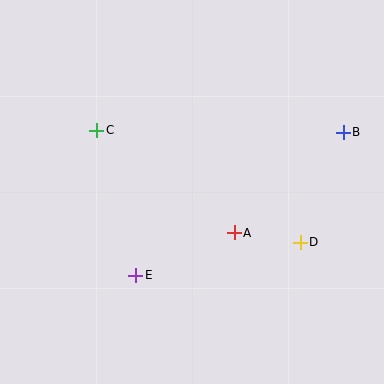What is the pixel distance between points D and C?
The distance between D and C is 232 pixels.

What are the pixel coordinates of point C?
Point C is at (97, 130).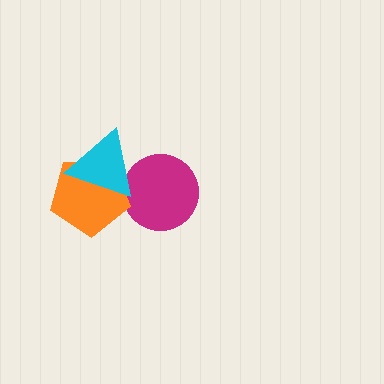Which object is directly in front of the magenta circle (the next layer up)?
The orange pentagon is directly in front of the magenta circle.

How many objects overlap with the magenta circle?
2 objects overlap with the magenta circle.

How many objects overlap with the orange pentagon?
2 objects overlap with the orange pentagon.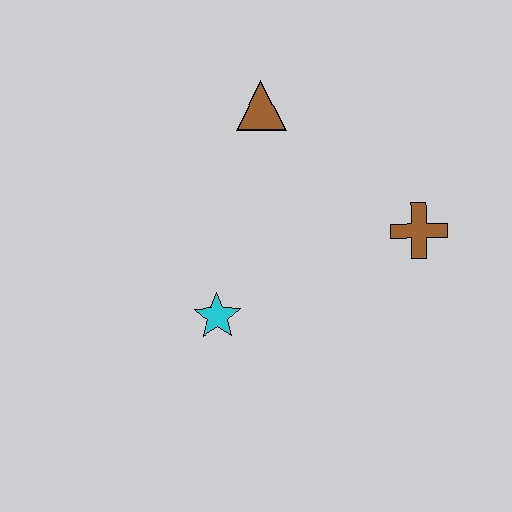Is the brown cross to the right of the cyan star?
Yes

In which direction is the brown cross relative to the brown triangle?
The brown cross is to the right of the brown triangle.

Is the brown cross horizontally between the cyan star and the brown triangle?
No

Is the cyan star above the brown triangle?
No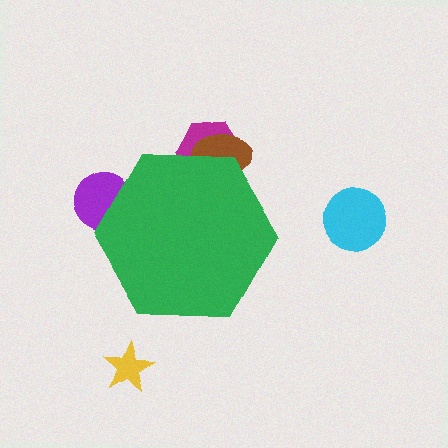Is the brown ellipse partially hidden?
Yes, the brown ellipse is partially hidden behind the green hexagon.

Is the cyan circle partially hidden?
No, the cyan circle is fully visible.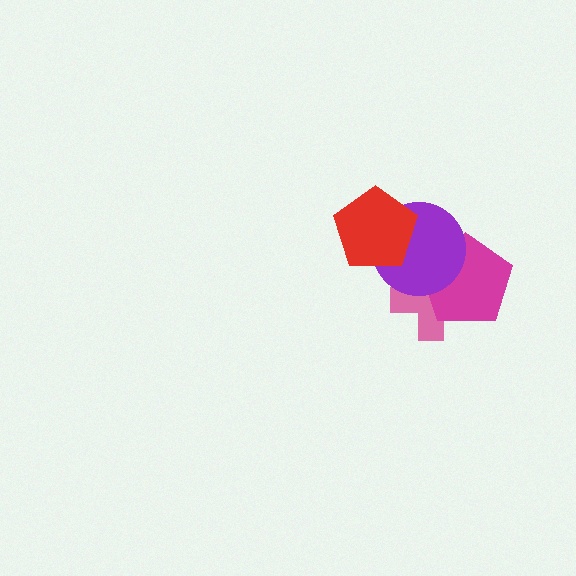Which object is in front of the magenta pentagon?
The purple circle is in front of the magenta pentagon.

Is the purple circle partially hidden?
Yes, it is partially covered by another shape.